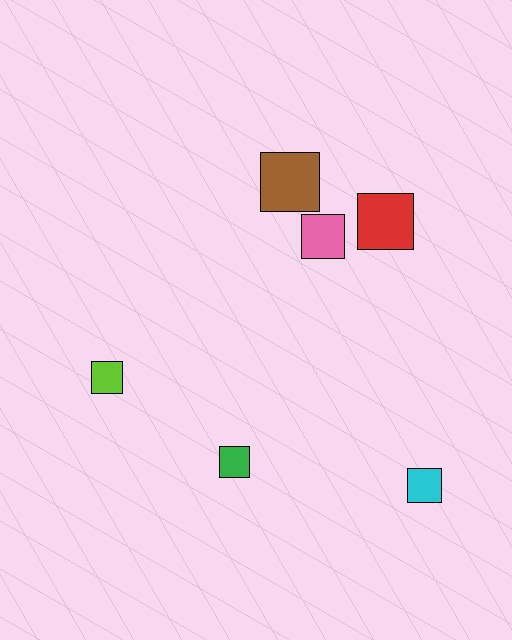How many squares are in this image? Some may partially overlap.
There are 6 squares.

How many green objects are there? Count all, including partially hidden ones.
There is 1 green object.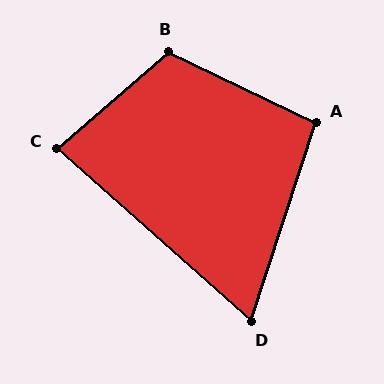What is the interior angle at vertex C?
Approximately 82 degrees (acute).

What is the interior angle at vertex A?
Approximately 98 degrees (obtuse).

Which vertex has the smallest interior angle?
D, at approximately 67 degrees.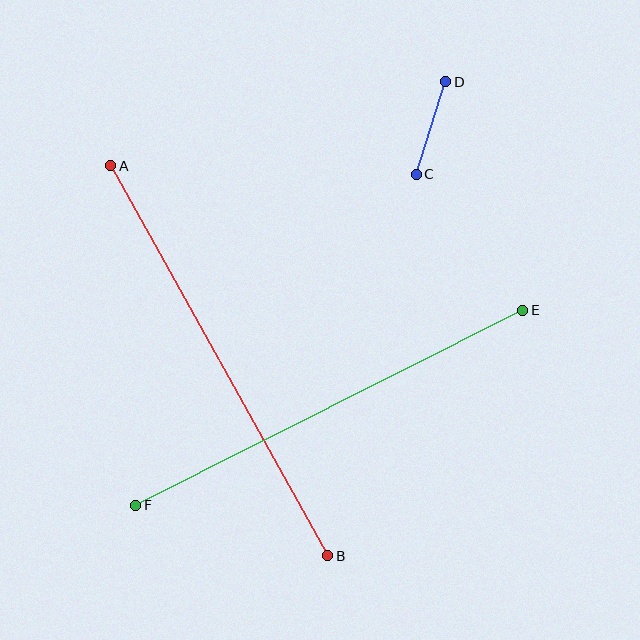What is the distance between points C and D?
The distance is approximately 97 pixels.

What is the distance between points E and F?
The distance is approximately 434 pixels.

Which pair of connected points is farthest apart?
Points A and B are farthest apart.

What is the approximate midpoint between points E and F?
The midpoint is at approximately (329, 408) pixels.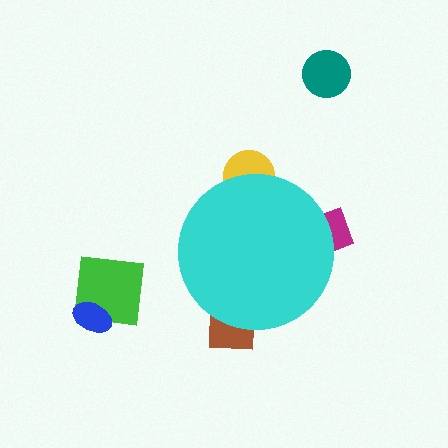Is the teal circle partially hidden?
No, the teal circle is fully visible.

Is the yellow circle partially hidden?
Yes, the yellow circle is partially hidden behind the cyan circle.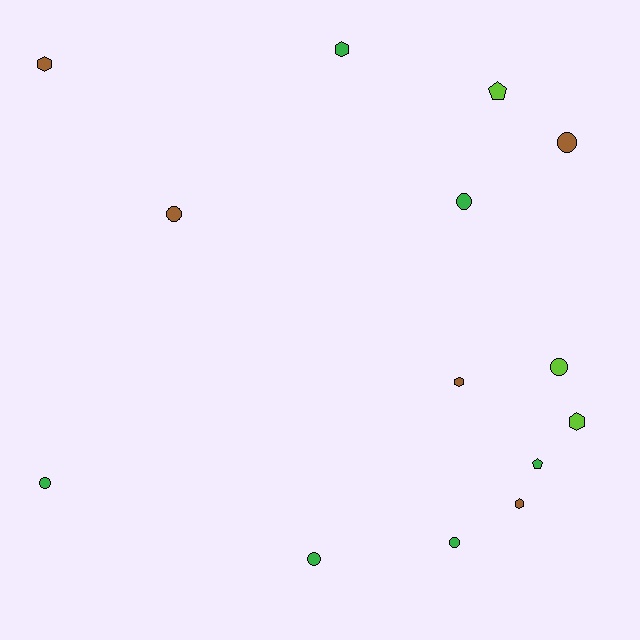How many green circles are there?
There are 4 green circles.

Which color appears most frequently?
Green, with 6 objects.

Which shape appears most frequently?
Circle, with 7 objects.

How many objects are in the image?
There are 14 objects.